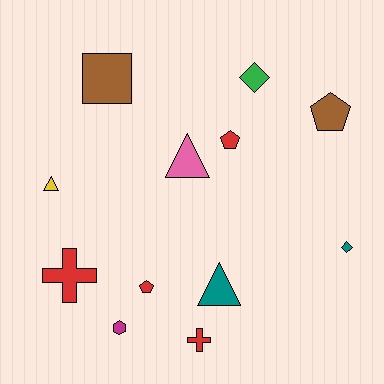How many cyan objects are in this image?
There are no cyan objects.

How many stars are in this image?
There are no stars.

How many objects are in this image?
There are 12 objects.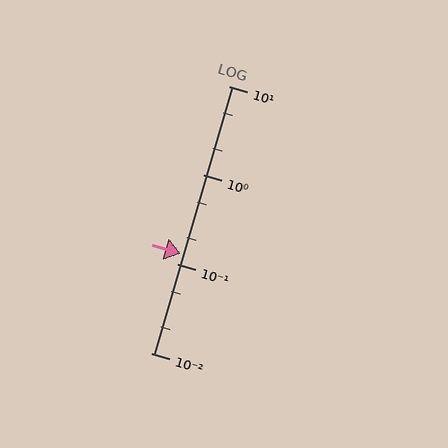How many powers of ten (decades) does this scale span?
The scale spans 3 decades, from 0.01 to 10.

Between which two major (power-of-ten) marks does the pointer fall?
The pointer is between 0.1 and 1.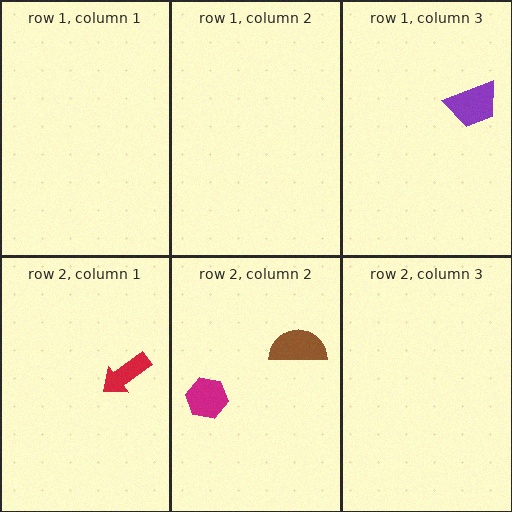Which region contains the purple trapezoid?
The row 1, column 3 region.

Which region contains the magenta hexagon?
The row 2, column 2 region.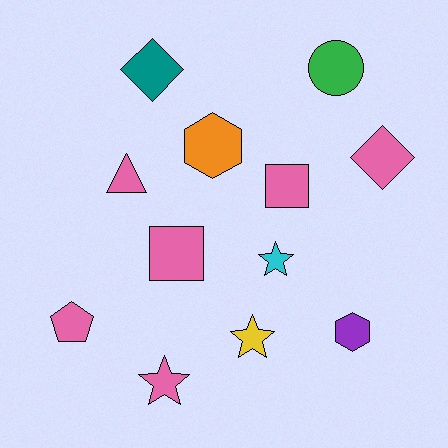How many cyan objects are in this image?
There is 1 cyan object.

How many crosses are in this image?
There are no crosses.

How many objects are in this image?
There are 12 objects.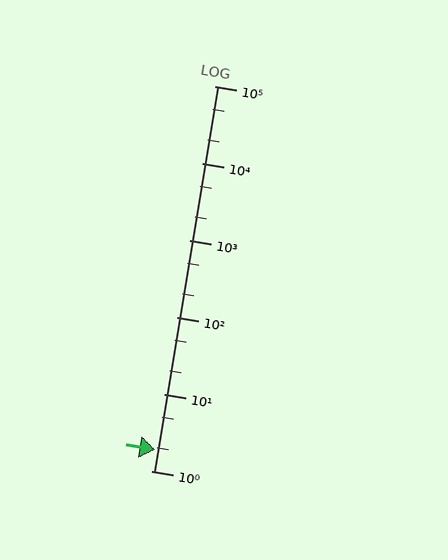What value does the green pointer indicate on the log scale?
The pointer indicates approximately 1.9.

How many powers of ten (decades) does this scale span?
The scale spans 5 decades, from 1 to 100000.